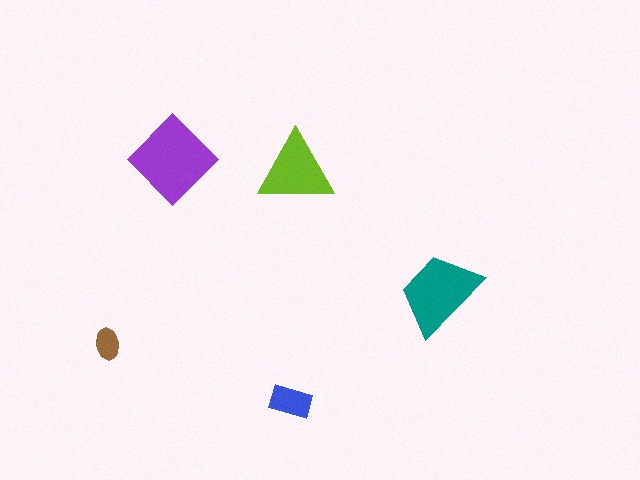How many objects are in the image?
There are 5 objects in the image.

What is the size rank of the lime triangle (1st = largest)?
3rd.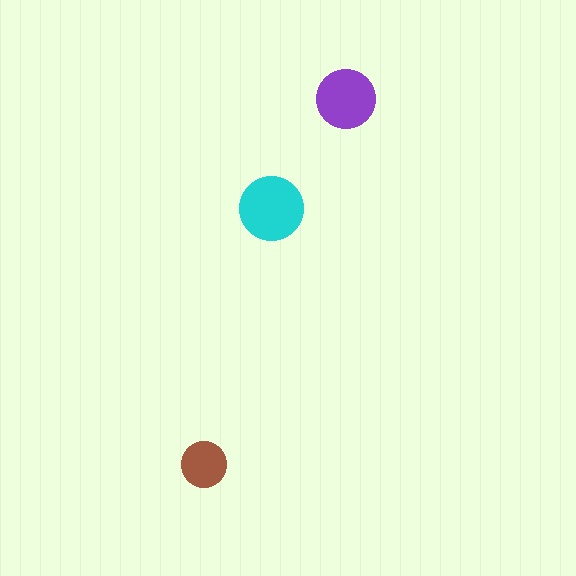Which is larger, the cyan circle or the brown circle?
The cyan one.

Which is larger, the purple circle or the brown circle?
The purple one.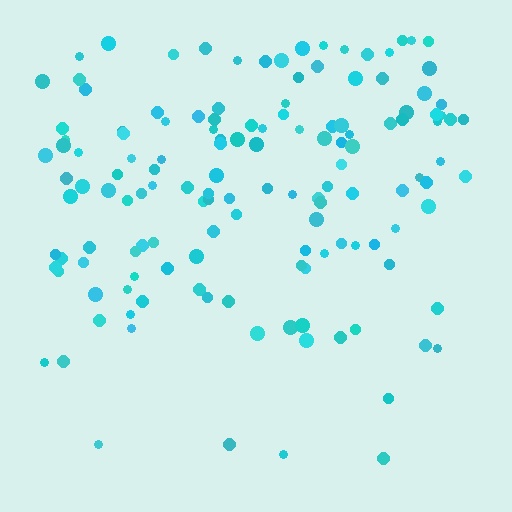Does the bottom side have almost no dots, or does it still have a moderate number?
Still a moderate number, just noticeably fewer than the top.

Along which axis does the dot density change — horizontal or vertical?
Vertical.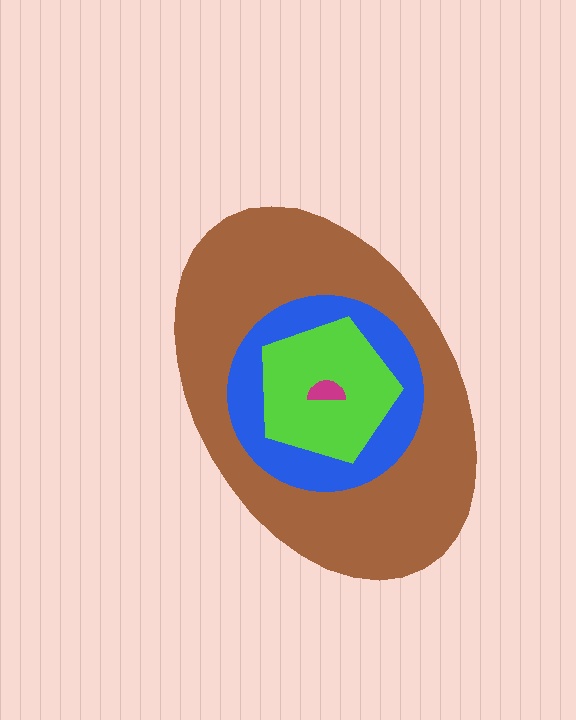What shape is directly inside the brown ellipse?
The blue circle.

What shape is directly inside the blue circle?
The lime pentagon.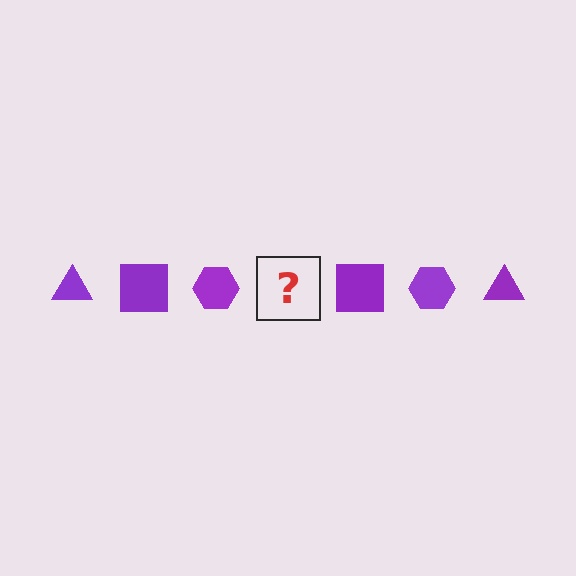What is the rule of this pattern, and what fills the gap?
The rule is that the pattern cycles through triangle, square, hexagon shapes in purple. The gap should be filled with a purple triangle.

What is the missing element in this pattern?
The missing element is a purple triangle.